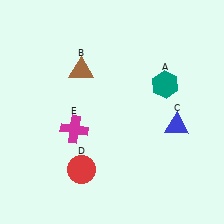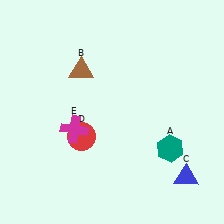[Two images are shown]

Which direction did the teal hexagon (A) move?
The teal hexagon (A) moved down.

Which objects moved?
The objects that moved are: the teal hexagon (A), the blue triangle (C), the red circle (D).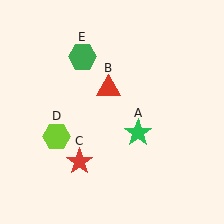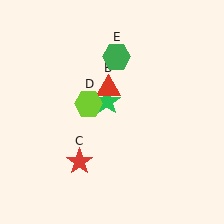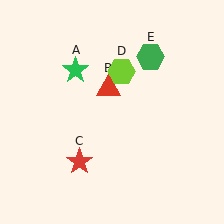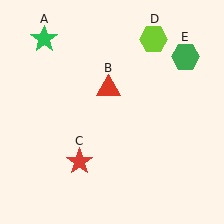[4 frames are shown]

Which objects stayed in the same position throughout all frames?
Red triangle (object B) and red star (object C) remained stationary.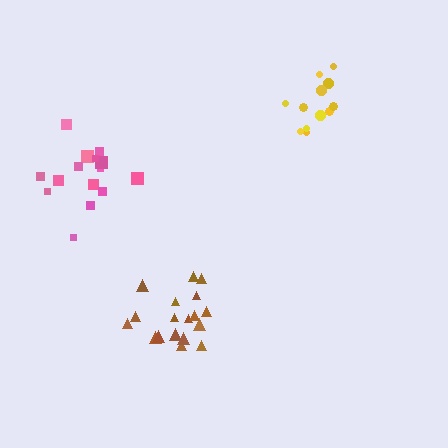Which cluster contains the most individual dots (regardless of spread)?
Brown (18).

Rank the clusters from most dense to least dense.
brown, yellow, pink.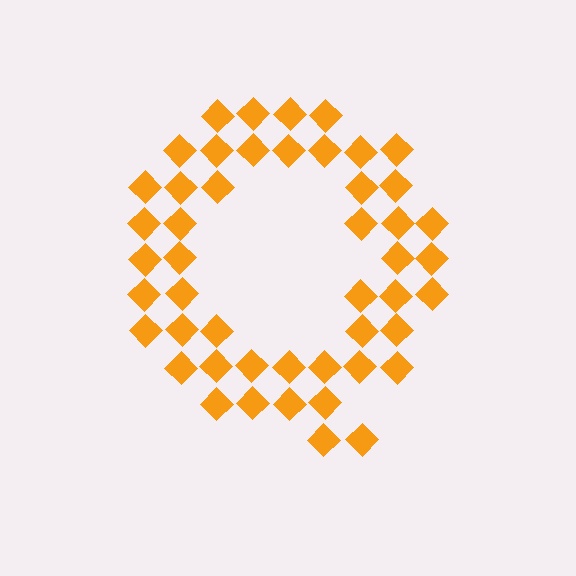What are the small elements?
The small elements are diamonds.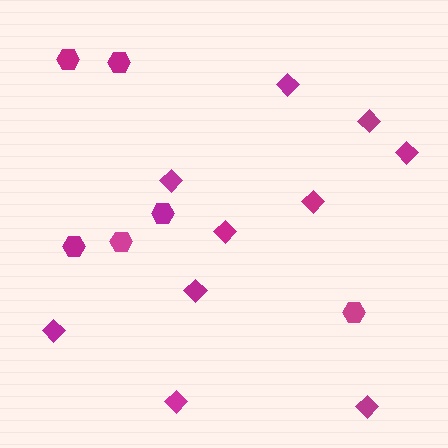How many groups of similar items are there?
There are 2 groups: one group of hexagons (6) and one group of diamonds (10).